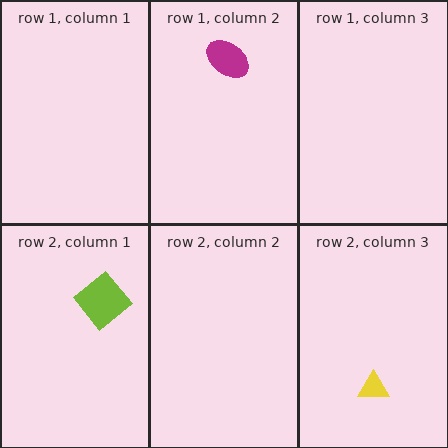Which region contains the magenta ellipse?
The row 1, column 2 region.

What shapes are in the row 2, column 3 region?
The yellow triangle.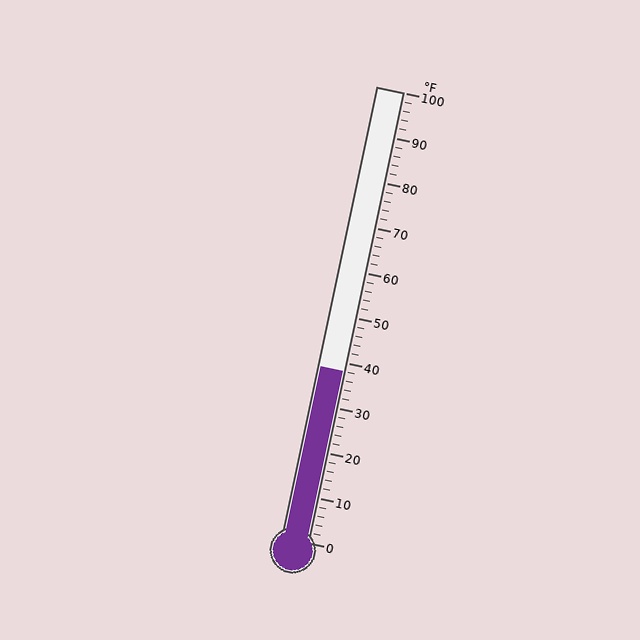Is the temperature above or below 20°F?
The temperature is above 20°F.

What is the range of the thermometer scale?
The thermometer scale ranges from 0°F to 100°F.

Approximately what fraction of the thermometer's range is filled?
The thermometer is filled to approximately 40% of its range.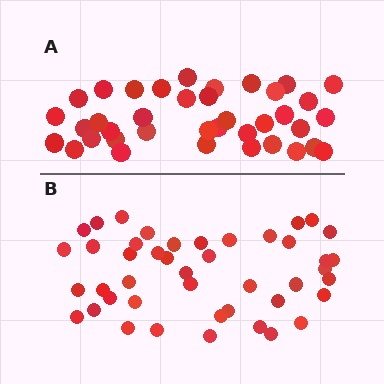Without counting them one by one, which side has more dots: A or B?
Region B (the bottom region) has more dots.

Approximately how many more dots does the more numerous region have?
Region B has about 6 more dots than region A.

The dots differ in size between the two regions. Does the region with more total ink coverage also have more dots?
No. Region A has more total ink coverage because its dots are larger, but region B actually contains more individual dots. Total area can be misleading — the number of items is what matters here.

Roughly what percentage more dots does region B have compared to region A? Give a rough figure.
About 15% more.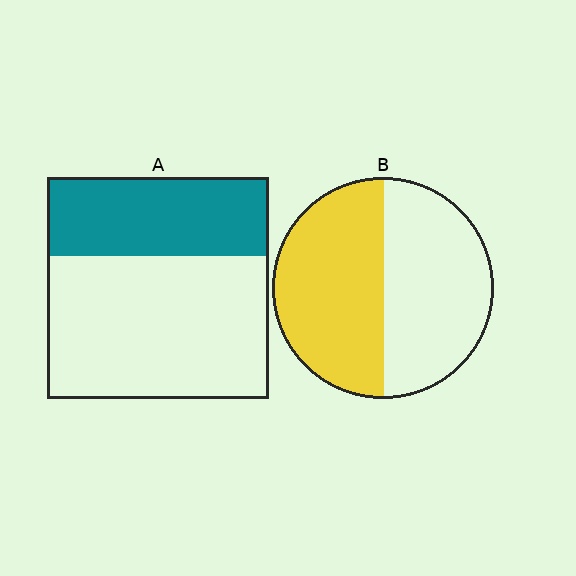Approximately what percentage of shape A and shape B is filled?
A is approximately 35% and B is approximately 50%.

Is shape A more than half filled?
No.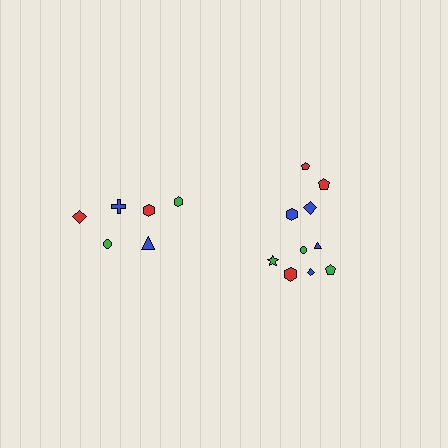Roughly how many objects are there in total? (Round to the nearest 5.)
Roughly 15 objects in total.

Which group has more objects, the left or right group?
The right group.